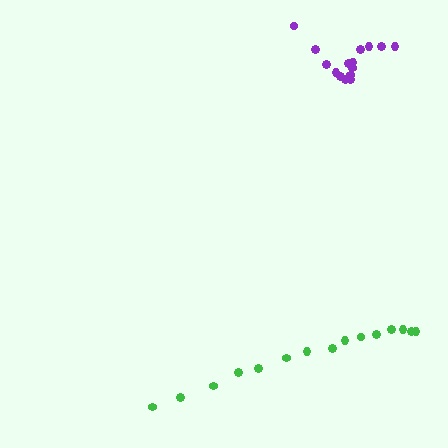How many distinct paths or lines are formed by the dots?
There are 2 distinct paths.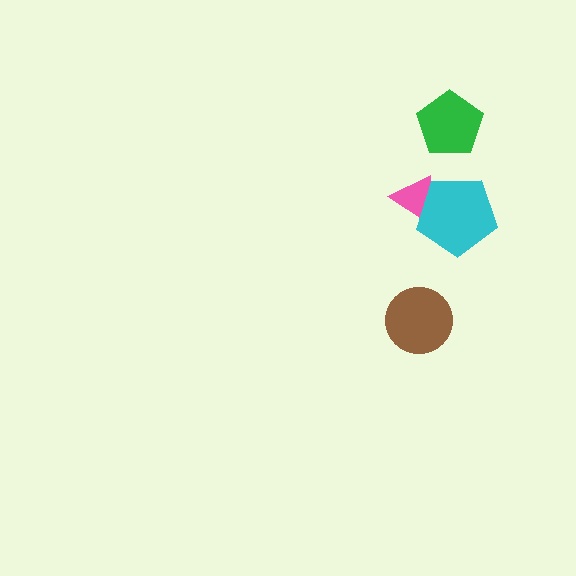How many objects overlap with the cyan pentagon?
1 object overlaps with the cyan pentagon.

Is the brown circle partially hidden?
No, no other shape covers it.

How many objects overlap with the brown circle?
0 objects overlap with the brown circle.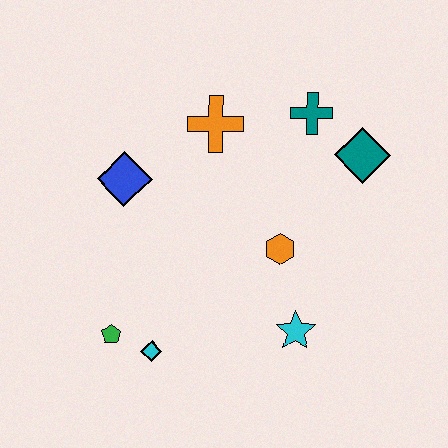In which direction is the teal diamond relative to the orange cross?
The teal diamond is to the right of the orange cross.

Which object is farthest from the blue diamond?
The teal diamond is farthest from the blue diamond.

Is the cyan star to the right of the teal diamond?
No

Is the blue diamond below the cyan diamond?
No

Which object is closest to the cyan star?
The orange hexagon is closest to the cyan star.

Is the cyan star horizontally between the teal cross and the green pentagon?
Yes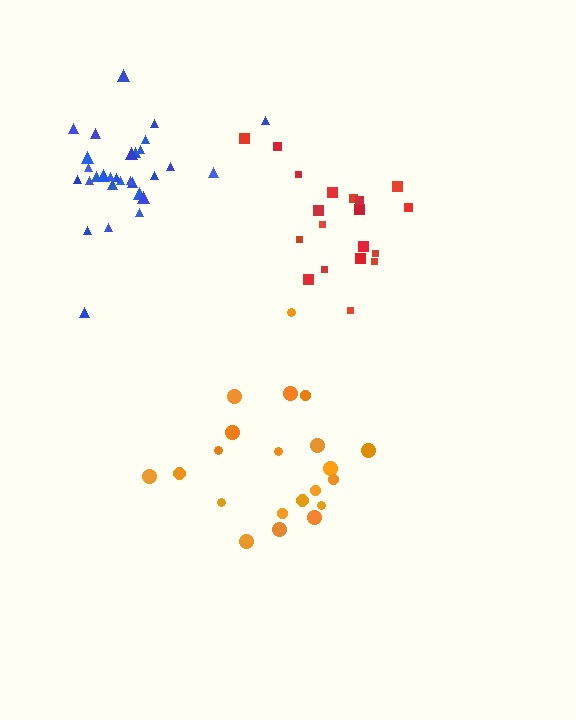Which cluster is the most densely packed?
Blue.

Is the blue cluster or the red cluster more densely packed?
Blue.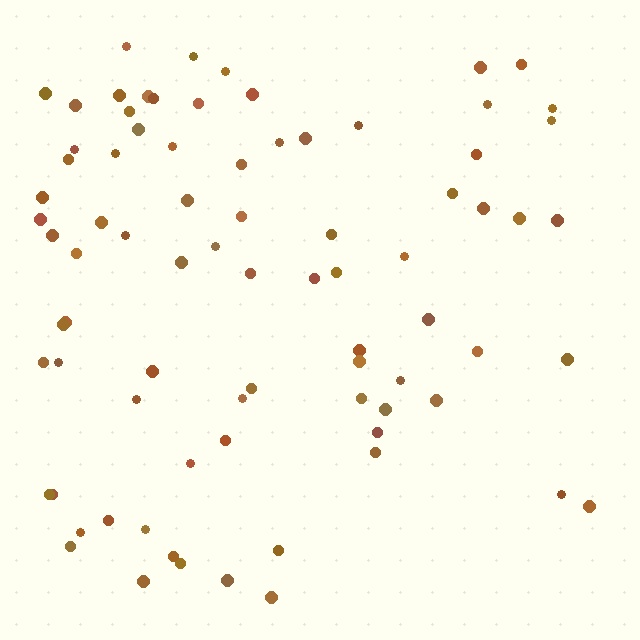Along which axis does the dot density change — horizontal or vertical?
Horizontal.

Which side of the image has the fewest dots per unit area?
The right.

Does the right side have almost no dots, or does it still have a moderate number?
Still a moderate number, just noticeably fewer than the left.